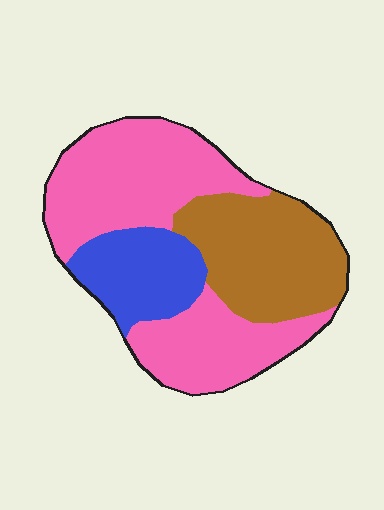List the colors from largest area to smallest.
From largest to smallest: pink, brown, blue.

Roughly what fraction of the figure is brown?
Brown covers about 30% of the figure.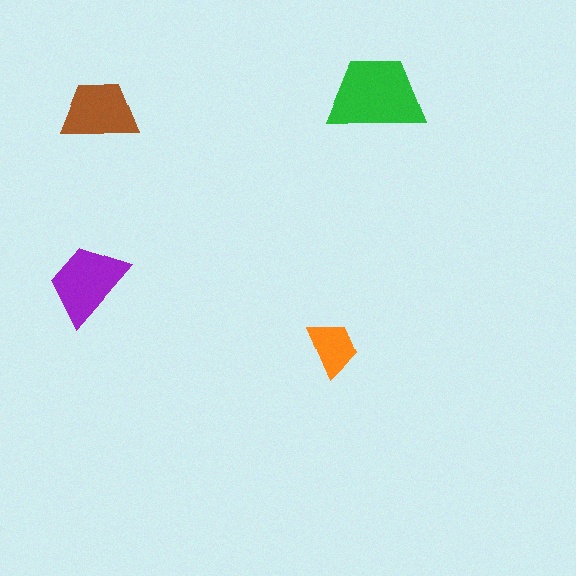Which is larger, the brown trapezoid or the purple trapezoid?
The purple one.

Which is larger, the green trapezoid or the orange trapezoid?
The green one.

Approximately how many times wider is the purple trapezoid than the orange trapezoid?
About 1.5 times wider.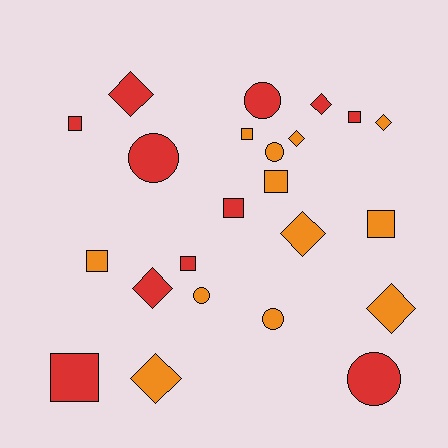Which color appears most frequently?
Orange, with 12 objects.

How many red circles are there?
There are 3 red circles.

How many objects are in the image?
There are 23 objects.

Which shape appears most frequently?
Square, with 9 objects.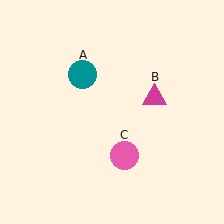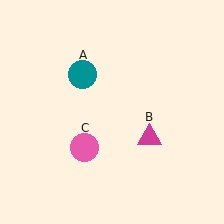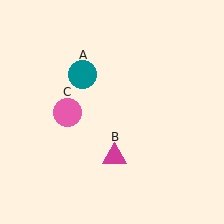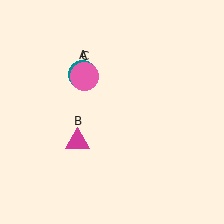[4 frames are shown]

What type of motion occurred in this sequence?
The magenta triangle (object B), pink circle (object C) rotated clockwise around the center of the scene.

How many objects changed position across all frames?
2 objects changed position: magenta triangle (object B), pink circle (object C).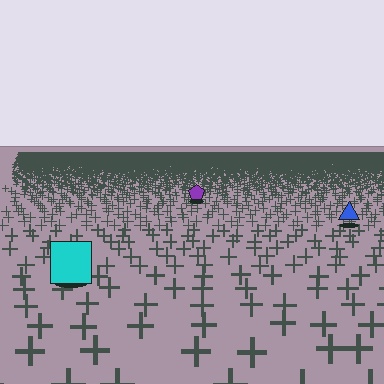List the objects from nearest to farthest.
From nearest to farthest: the cyan square, the blue triangle, the purple pentagon.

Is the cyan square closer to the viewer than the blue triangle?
Yes. The cyan square is closer — you can tell from the texture gradient: the ground texture is coarser near it.